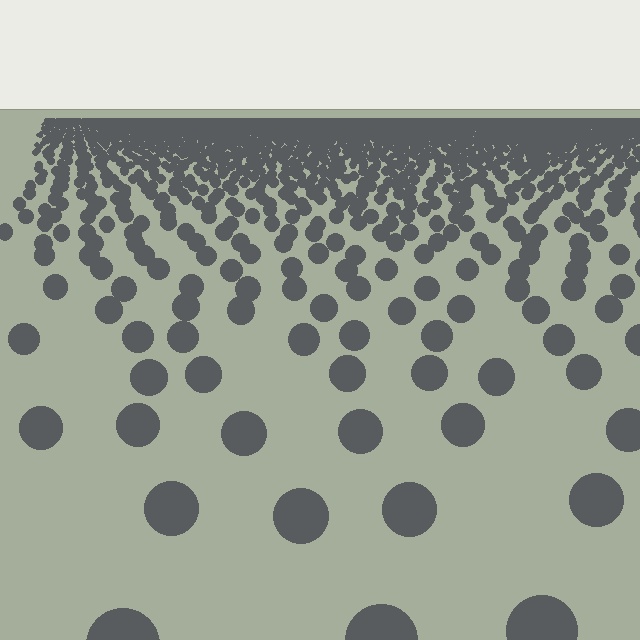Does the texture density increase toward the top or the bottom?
Density increases toward the top.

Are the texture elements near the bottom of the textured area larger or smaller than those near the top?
Larger. Near the bottom, elements are closer to the viewer and appear at a bigger on-screen size.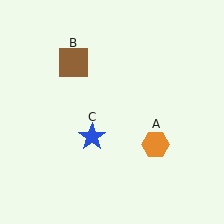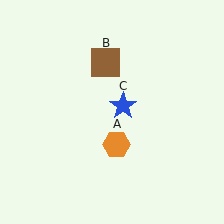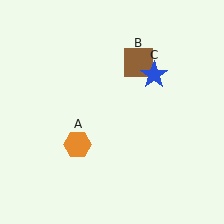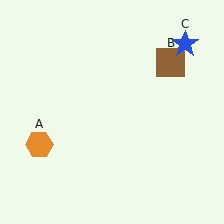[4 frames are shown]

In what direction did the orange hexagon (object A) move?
The orange hexagon (object A) moved left.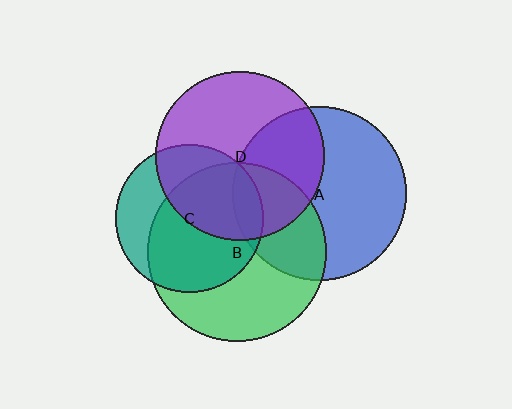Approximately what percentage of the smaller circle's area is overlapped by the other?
Approximately 65%.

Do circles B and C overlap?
Yes.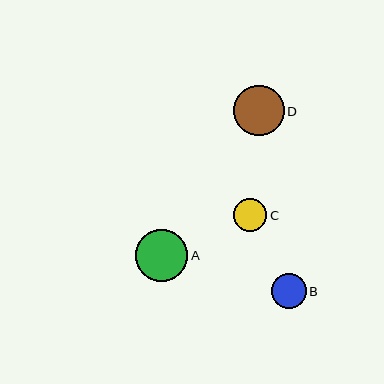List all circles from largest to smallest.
From largest to smallest: A, D, B, C.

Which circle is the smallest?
Circle C is the smallest with a size of approximately 33 pixels.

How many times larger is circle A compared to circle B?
Circle A is approximately 1.5 times the size of circle B.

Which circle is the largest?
Circle A is the largest with a size of approximately 52 pixels.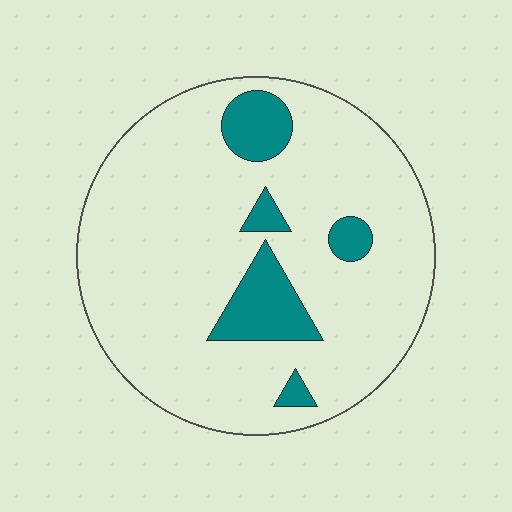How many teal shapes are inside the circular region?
5.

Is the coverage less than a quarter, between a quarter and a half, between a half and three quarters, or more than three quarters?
Less than a quarter.